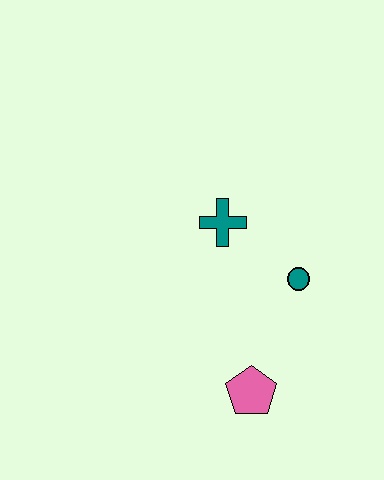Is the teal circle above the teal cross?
No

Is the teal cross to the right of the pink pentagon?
No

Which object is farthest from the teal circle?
The pink pentagon is farthest from the teal circle.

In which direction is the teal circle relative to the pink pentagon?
The teal circle is above the pink pentagon.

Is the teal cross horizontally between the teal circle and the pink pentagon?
No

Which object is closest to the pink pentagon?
The teal circle is closest to the pink pentagon.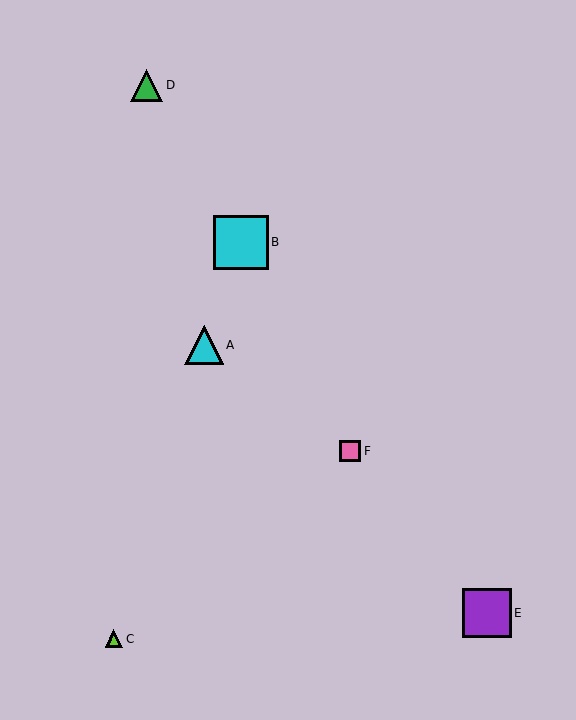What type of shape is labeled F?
Shape F is a pink square.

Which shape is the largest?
The cyan square (labeled B) is the largest.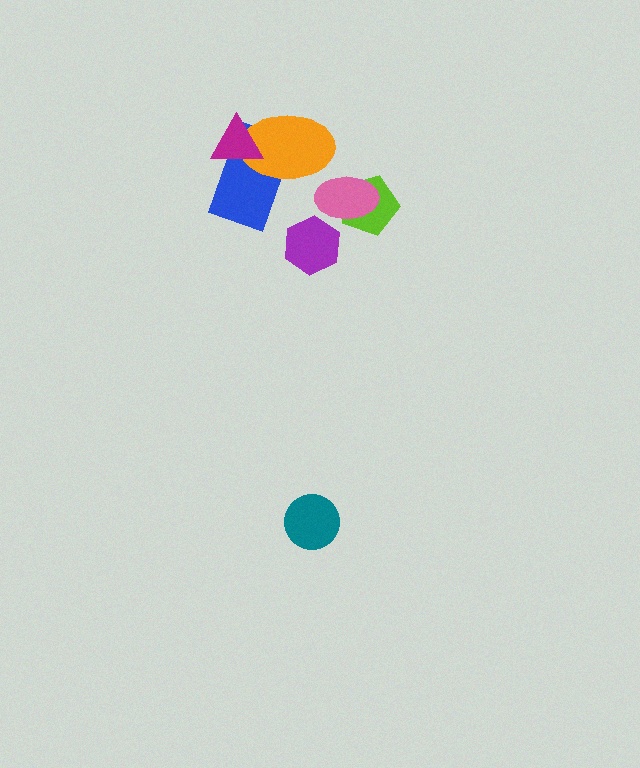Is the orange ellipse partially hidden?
Yes, it is partially covered by another shape.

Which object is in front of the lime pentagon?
The pink ellipse is in front of the lime pentagon.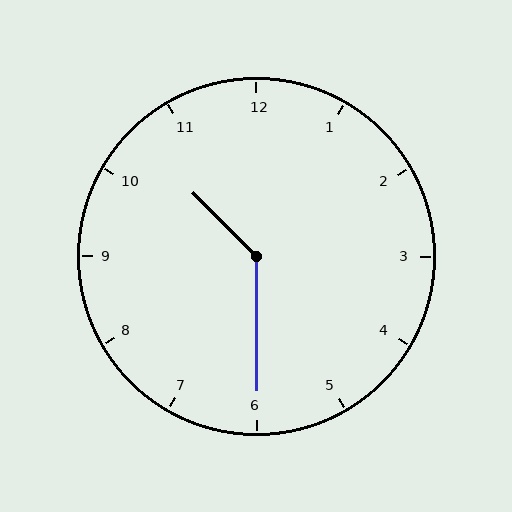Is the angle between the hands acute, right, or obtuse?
It is obtuse.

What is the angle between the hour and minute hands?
Approximately 135 degrees.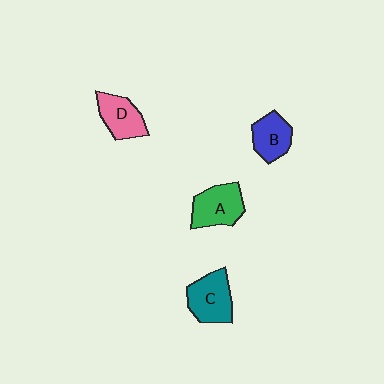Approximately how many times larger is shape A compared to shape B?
Approximately 1.3 times.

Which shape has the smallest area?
Shape B (blue).